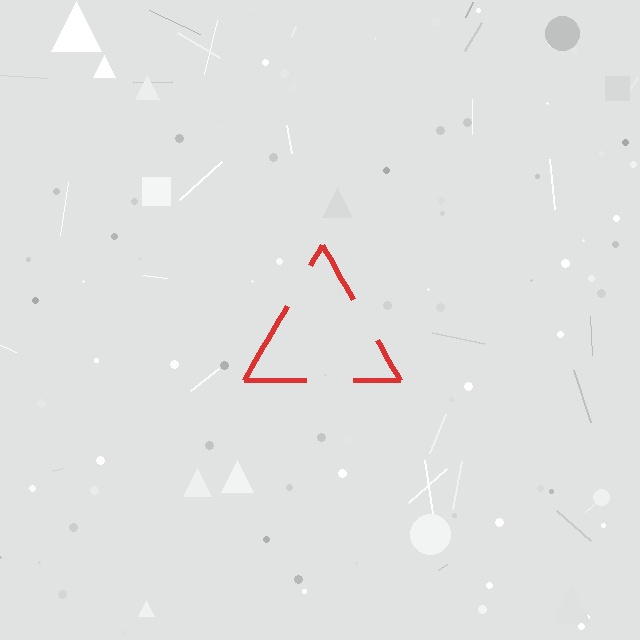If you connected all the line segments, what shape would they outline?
They would outline a triangle.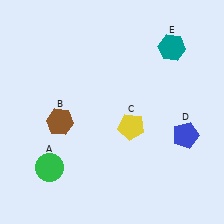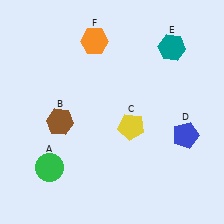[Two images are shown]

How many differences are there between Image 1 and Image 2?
There is 1 difference between the two images.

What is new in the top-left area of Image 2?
An orange hexagon (F) was added in the top-left area of Image 2.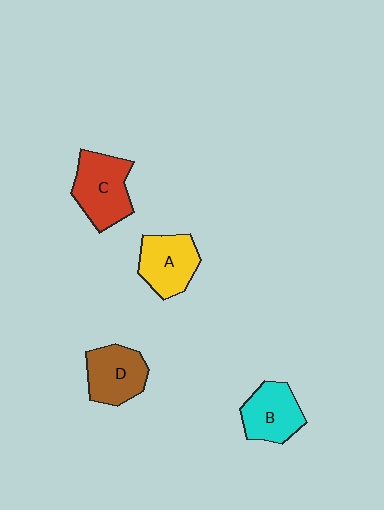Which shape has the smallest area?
Shape B (cyan).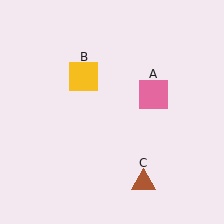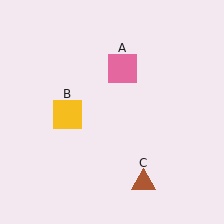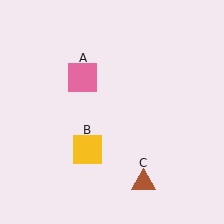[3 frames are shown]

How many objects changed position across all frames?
2 objects changed position: pink square (object A), yellow square (object B).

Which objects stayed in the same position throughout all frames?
Brown triangle (object C) remained stationary.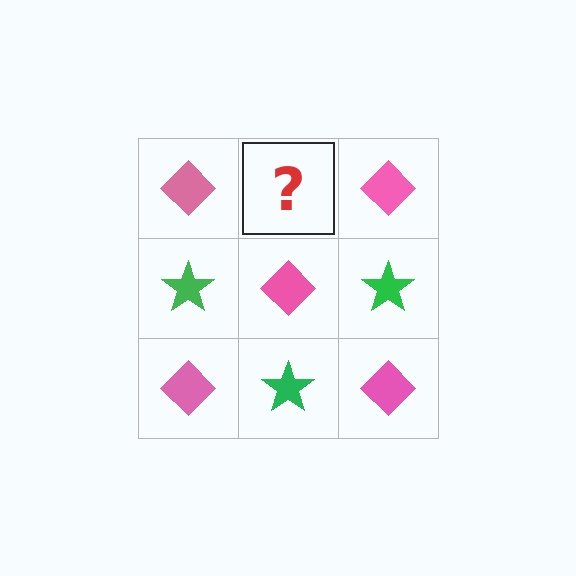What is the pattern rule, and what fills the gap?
The rule is that it alternates pink diamond and green star in a checkerboard pattern. The gap should be filled with a green star.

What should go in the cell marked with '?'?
The missing cell should contain a green star.